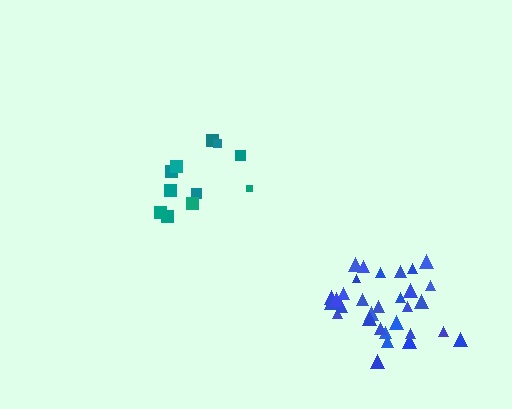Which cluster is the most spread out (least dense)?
Teal.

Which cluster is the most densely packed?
Blue.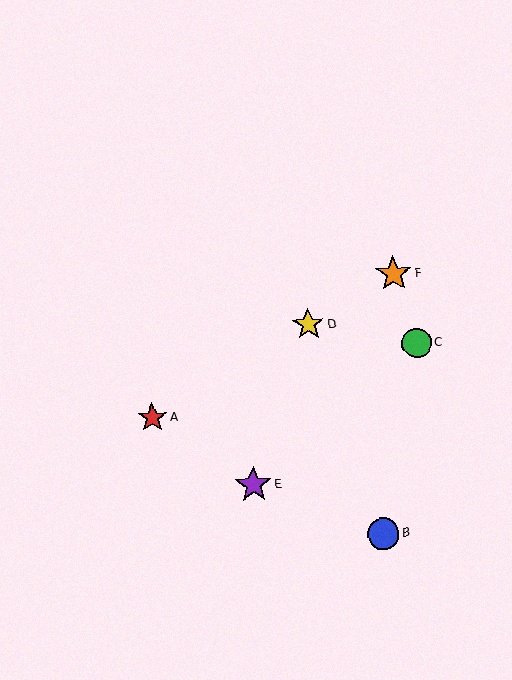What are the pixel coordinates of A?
Object A is at (152, 418).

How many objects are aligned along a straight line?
3 objects (A, D, F) are aligned along a straight line.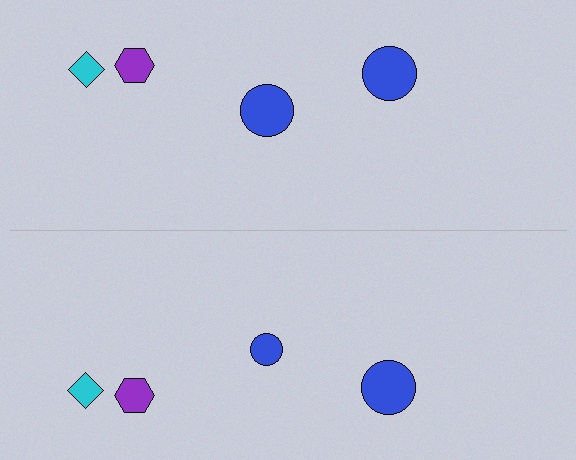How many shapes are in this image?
There are 8 shapes in this image.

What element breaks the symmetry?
The blue circle on the bottom side has a different size than its mirror counterpart.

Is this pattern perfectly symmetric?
No, the pattern is not perfectly symmetric. The blue circle on the bottom side has a different size than its mirror counterpart.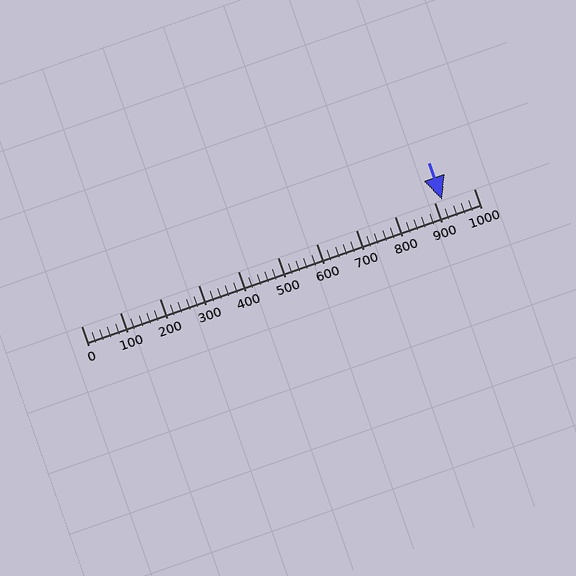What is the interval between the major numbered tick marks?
The major tick marks are spaced 100 units apart.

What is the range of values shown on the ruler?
The ruler shows values from 0 to 1000.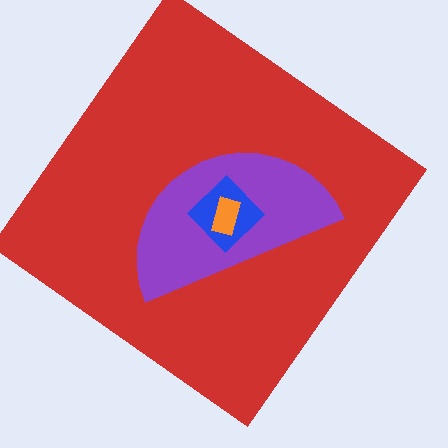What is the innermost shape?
The orange rectangle.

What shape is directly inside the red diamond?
The purple semicircle.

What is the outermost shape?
The red diamond.